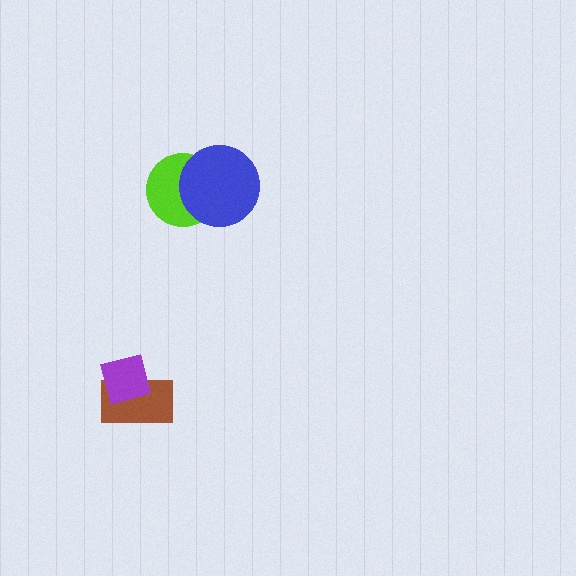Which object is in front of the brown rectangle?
The purple square is in front of the brown rectangle.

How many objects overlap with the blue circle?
1 object overlaps with the blue circle.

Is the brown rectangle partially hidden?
Yes, it is partially covered by another shape.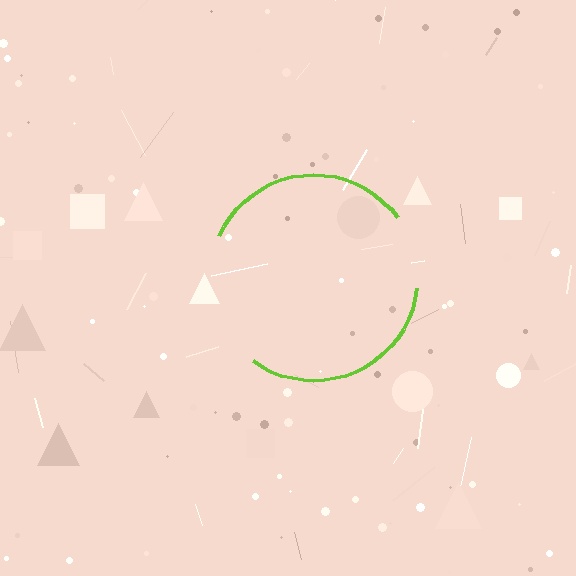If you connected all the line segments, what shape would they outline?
They would outline a circle.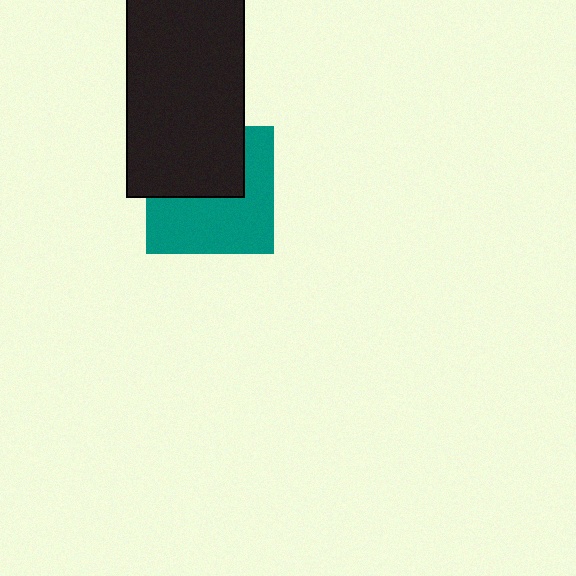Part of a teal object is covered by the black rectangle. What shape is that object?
It is a square.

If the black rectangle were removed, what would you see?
You would see the complete teal square.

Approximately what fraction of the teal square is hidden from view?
Roughly 44% of the teal square is hidden behind the black rectangle.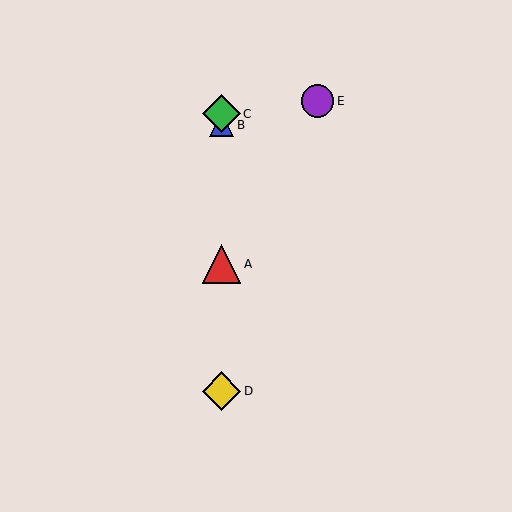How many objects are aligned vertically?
4 objects (A, B, C, D) are aligned vertically.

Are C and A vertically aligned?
Yes, both are at x≈222.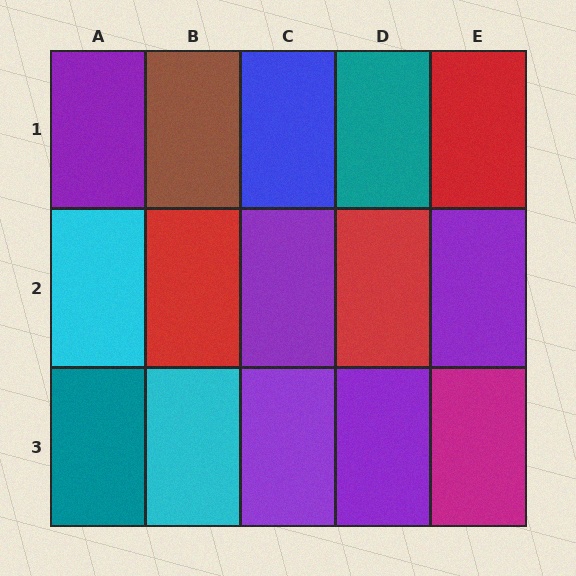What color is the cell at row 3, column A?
Teal.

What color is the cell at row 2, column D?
Red.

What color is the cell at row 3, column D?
Purple.